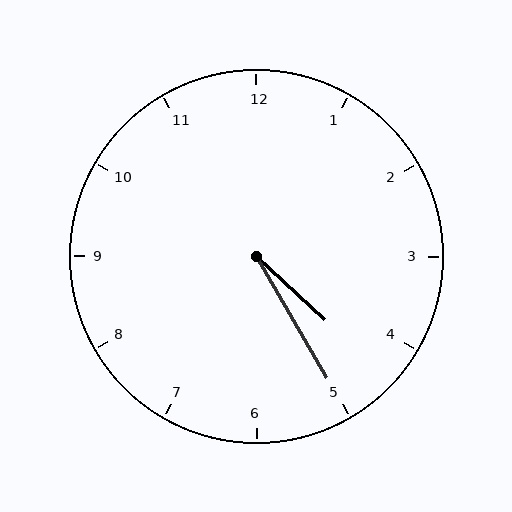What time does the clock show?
4:25.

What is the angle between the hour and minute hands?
Approximately 18 degrees.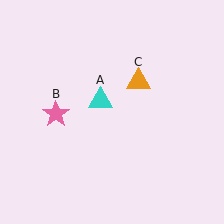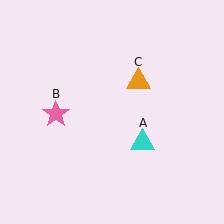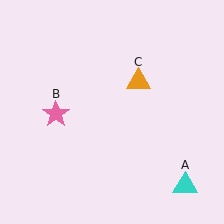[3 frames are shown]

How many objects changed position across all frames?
1 object changed position: cyan triangle (object A).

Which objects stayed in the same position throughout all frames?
Pink star (object B) and orange triangle (object C) remained stationary.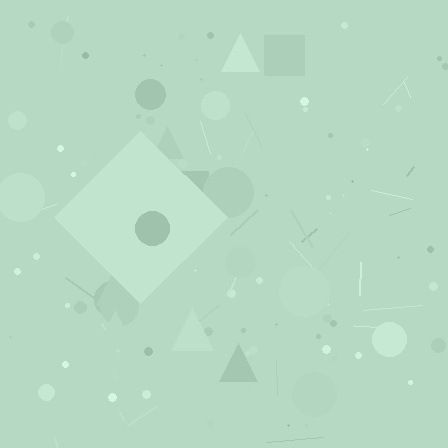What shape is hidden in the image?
A diamond is hidden in the image.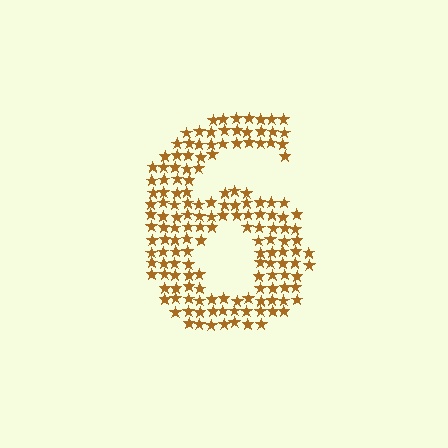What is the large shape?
The large shape is the digit 6.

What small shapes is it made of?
It is made of small stars.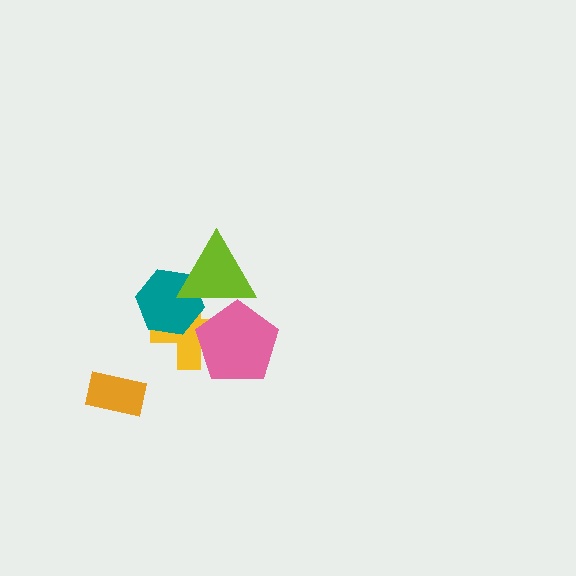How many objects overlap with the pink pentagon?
2 objects overlap with the pink pentagon.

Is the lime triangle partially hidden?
No, no other shape covers it.